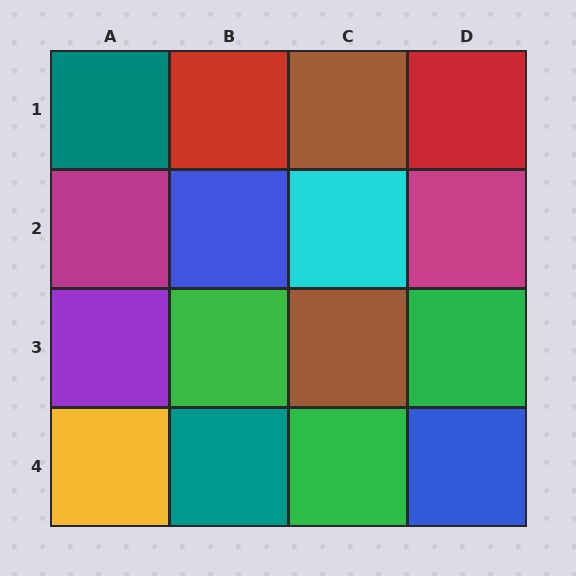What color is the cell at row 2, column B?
Blue.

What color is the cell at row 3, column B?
Green.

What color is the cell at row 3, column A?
Purple.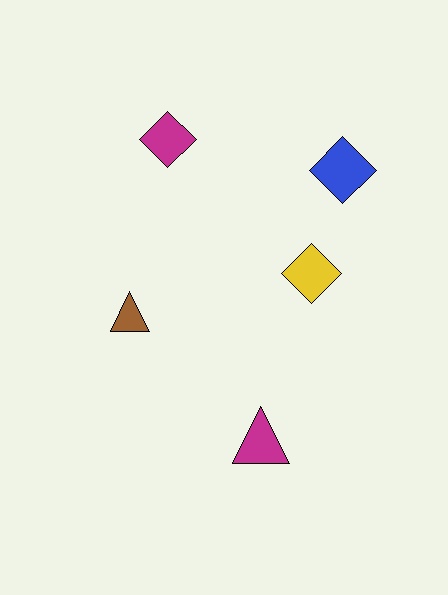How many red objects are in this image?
There are no red objects.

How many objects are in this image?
There are 5 objects.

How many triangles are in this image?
There are 2 triangles.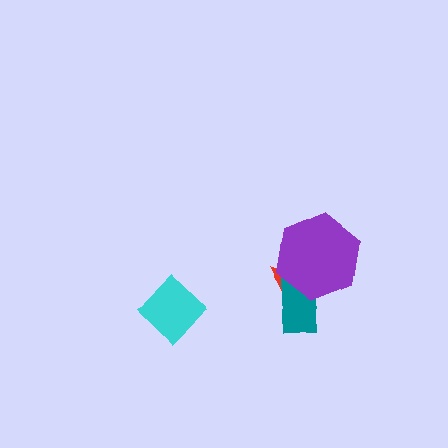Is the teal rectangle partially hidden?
Yes, it is partially covered by another shape.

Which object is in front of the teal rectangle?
The purple hexagon is in front of the teal rectangle.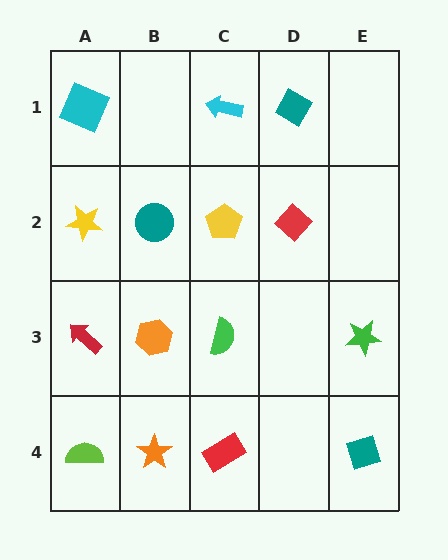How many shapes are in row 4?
4 shapes.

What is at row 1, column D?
A teal diamond.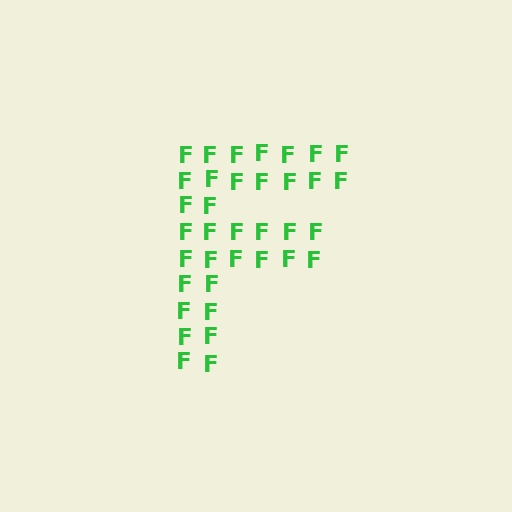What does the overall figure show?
The overall figure shows the letter F.